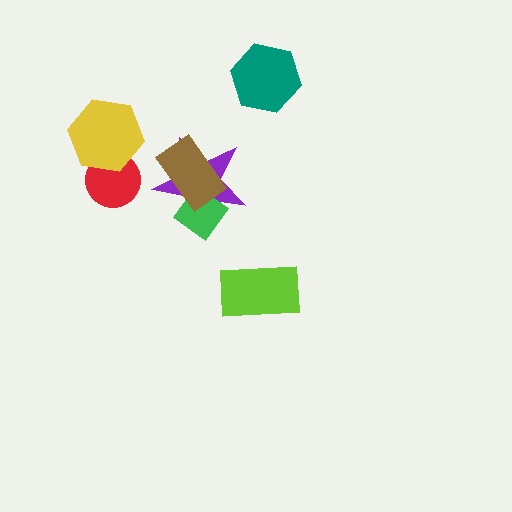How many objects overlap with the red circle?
1 object overlaps with the red circle.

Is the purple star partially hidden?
Yes, it is partially covered by another shape.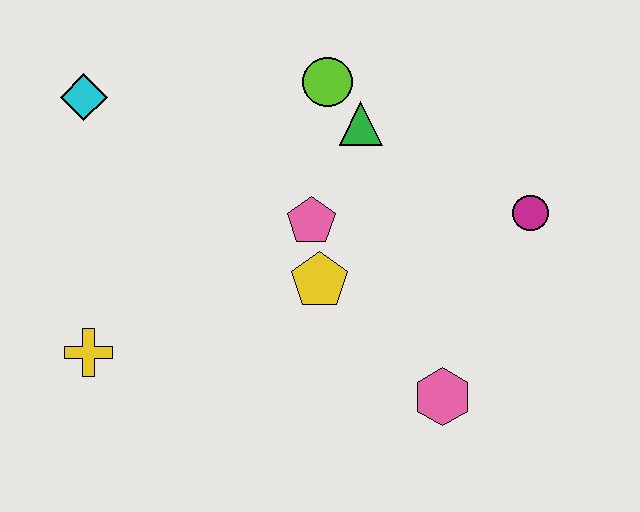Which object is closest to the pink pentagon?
The yellow pentagon is closest to the pink pentagon.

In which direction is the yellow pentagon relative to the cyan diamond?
The yellow pentagon is to the right of the cyan diamond.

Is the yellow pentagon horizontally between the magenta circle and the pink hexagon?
No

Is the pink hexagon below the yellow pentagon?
Yes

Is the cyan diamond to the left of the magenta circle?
Yes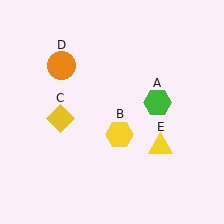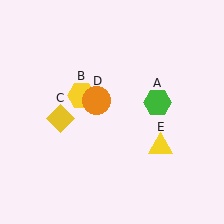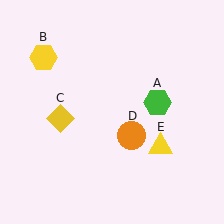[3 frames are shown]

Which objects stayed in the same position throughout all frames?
Green hexagon (object A) and yellow diamond (object C) and yellow triangle (object E) remained stationary.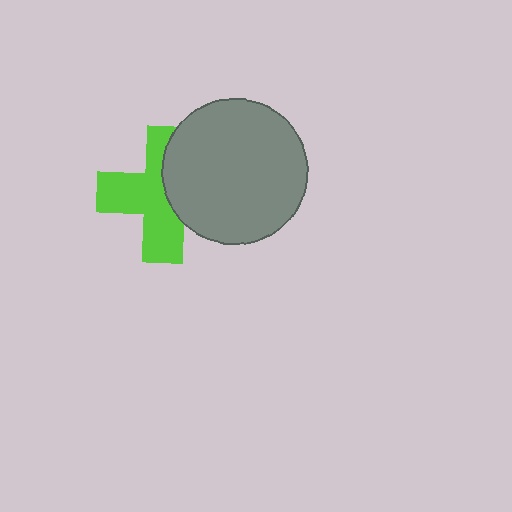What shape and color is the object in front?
The object in front is a gray circle.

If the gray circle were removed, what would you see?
You would see the complete lime cross.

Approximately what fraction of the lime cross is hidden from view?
Roughly 40% of the lime cross is hidden behind the gray circle.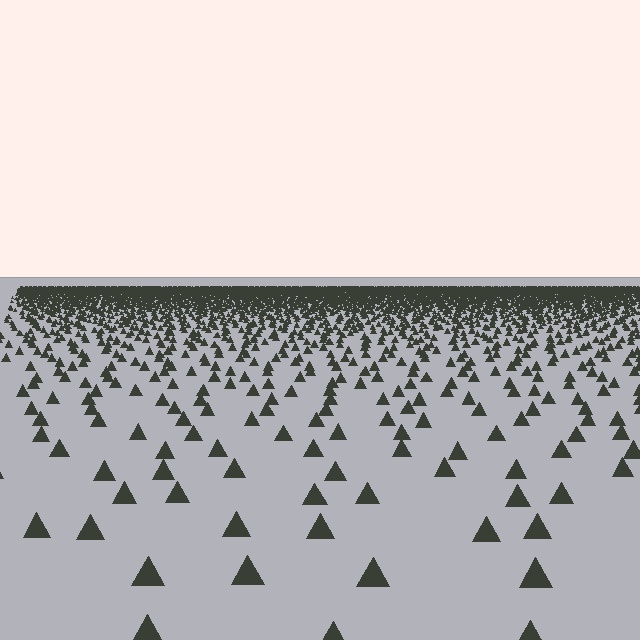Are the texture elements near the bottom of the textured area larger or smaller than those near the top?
Larger. Near the bottom, elements are closer to the viewer and appear at a bigger on-screen size.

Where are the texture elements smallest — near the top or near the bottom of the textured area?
Near the top.